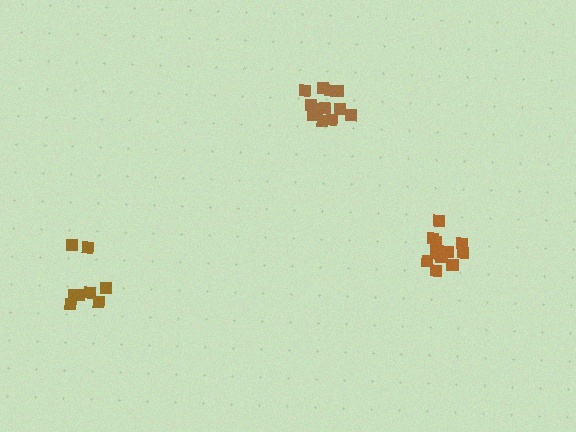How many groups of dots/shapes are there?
There are 3 groups.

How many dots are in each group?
Group 1: 13 dots, Group 2: 12 dots, Group 3: 8 dots (33 total).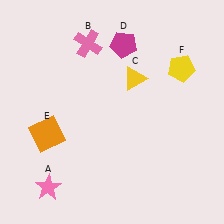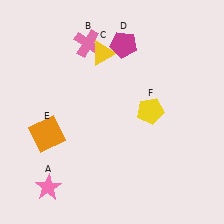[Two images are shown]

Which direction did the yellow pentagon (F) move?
The yellow pentagon (F) moved down.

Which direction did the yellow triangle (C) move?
The yellow triangle (C) moved left.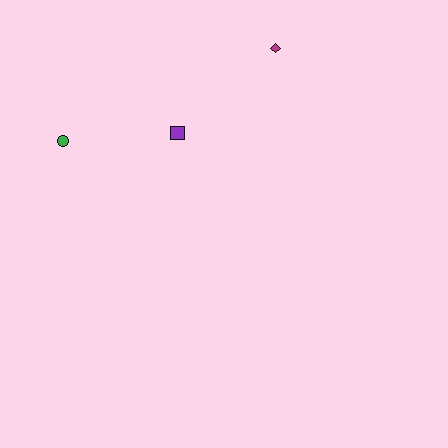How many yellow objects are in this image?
There are no yellow objects.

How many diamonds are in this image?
There is 1 diamond.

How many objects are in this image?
There are 3 objects.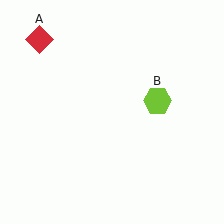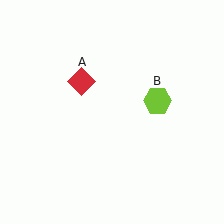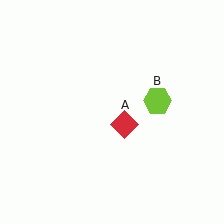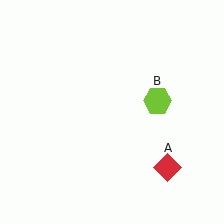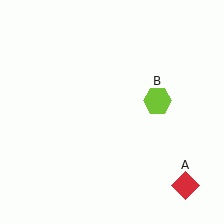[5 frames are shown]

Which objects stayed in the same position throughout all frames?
Lime hexagon (object B) remained stationary.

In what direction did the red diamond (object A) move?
The red diamond (object A) moved down and to the right.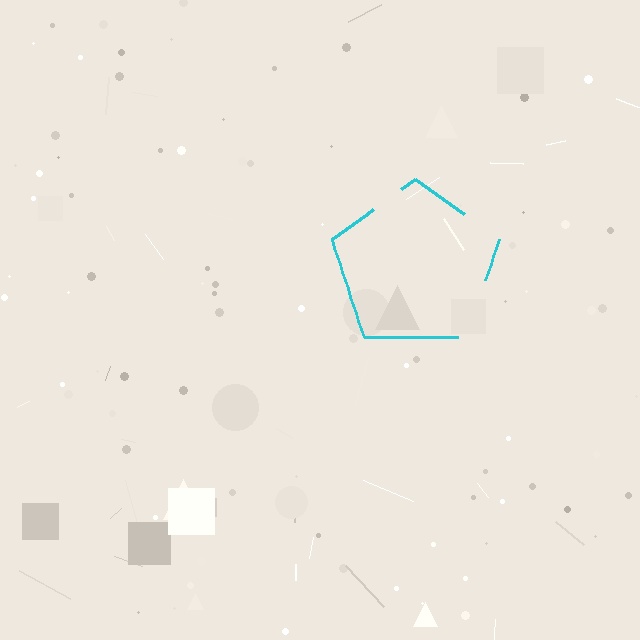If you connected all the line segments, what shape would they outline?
They would outline a pentagon.